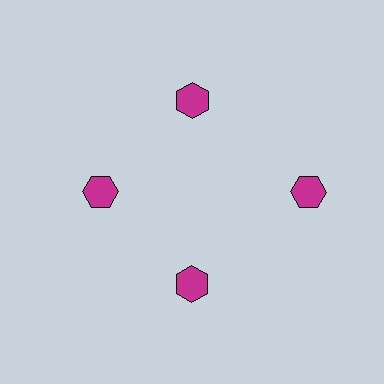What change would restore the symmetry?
The symmetry would be restored by moving it inward, back onto the ring so that all 4 hexagons sit at equal angles and equal distance from the center.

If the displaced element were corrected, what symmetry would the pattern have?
It would have 4-fold rotational symmetry — the pattern would map onto itself every 90 degrees.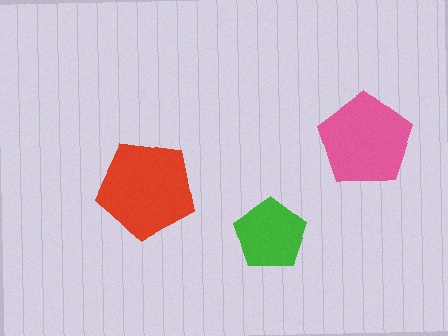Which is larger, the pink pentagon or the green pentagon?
The pink one.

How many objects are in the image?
There are 3 objects in the image.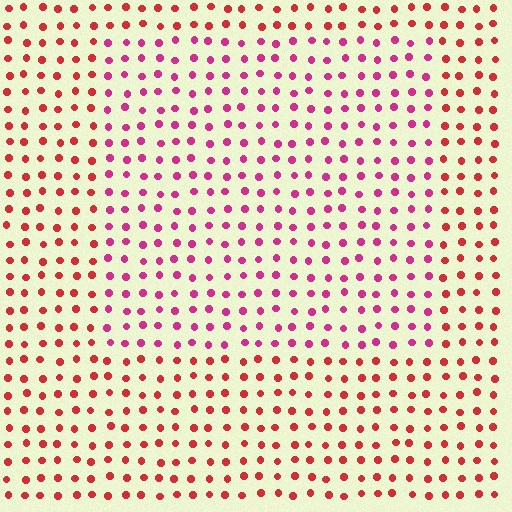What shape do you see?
I see a rectangle.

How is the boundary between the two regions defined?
The boundary is defined purely by a slight shift in hue (about 33 degrees). Spacing, size, and orientation are identical on both sides.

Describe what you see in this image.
The image is filled with small red elements in a uniform arrangement. A rectangle-shaped region is visible where the elements are tinted to a slightly different hue, forming a subtle color boundary.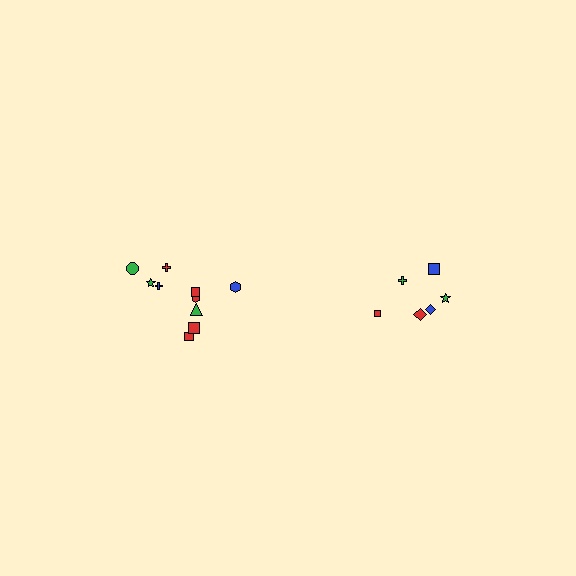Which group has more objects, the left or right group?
The left group.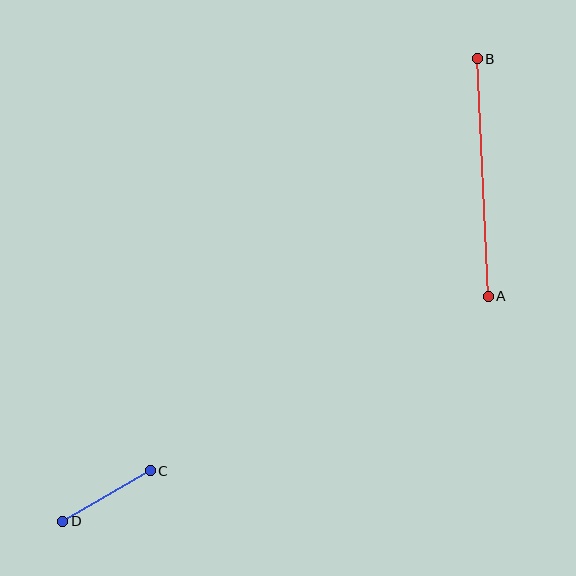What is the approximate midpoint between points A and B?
The midpoint is at approximately (483, 177) pixels.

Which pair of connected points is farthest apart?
Points A and B are farthest apart.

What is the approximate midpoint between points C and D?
The midpoint is at approximately (106, 496) pixels.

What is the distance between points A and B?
The distance is approximately 238 pixels.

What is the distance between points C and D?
The distance is approximately 101 pixels.